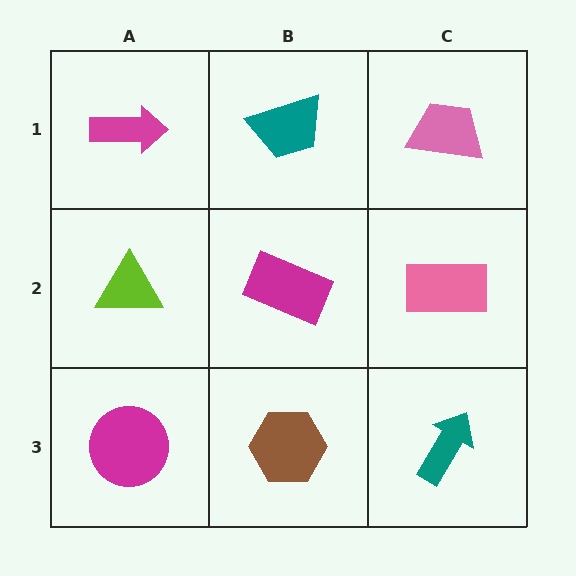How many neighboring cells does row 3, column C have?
2.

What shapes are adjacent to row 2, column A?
A magenta arrow (row 1, column A), a magenta circle (row 3, column A), a magenta rectangle (row 2, column B).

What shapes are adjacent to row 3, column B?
A magenta rectangle (row 2, column B), a magenta circle (row 3, column A), a teal arrow (row 3, column C).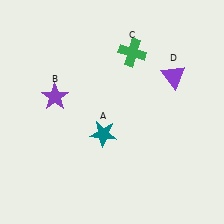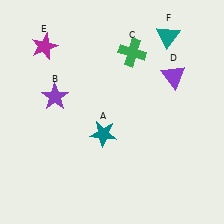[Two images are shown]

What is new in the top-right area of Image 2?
A teal triangle (F) was added in the top-right area of Image 2.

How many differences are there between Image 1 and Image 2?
There are 2 differences between the two images.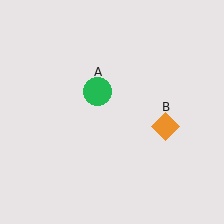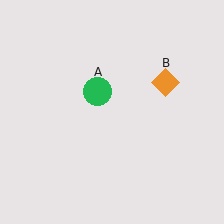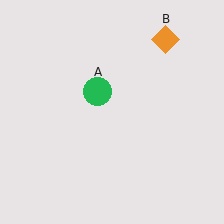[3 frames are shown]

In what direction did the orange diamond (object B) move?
The orange diamond (object B) moved up.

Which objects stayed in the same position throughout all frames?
Green circle (object A) remained stationary.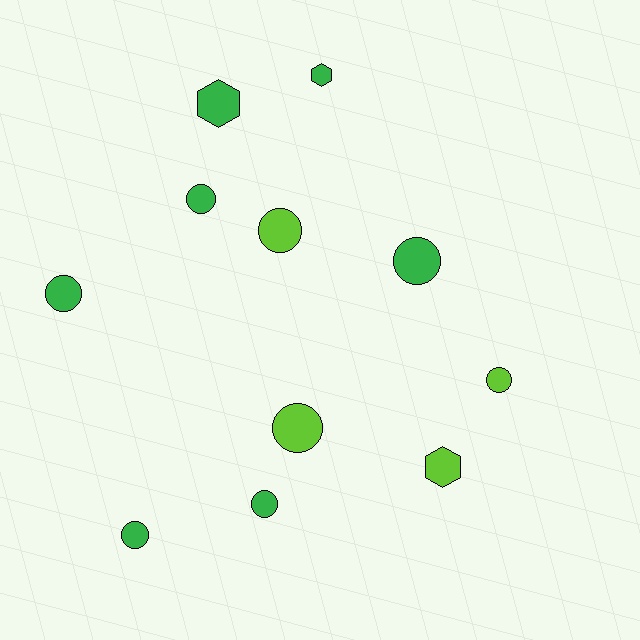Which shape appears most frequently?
Circle, with 8 objects.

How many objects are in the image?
There are 11 objects.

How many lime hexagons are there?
There is 1 lime hexagon.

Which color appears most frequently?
Green, with 7 objects.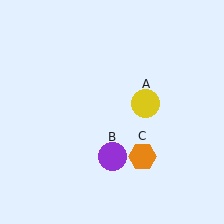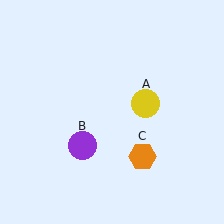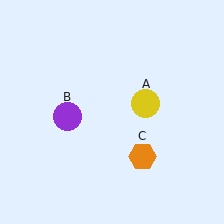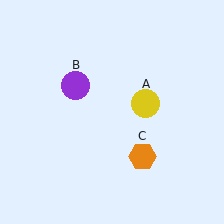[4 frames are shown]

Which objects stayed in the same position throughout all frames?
Yellow circle (object A) and orange hexagon (object C) remained stationary.